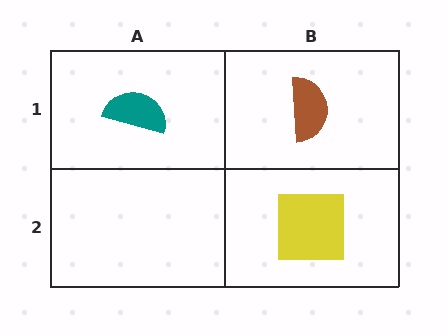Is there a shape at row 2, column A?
No, that cell is empty.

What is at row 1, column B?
A brown semicircle.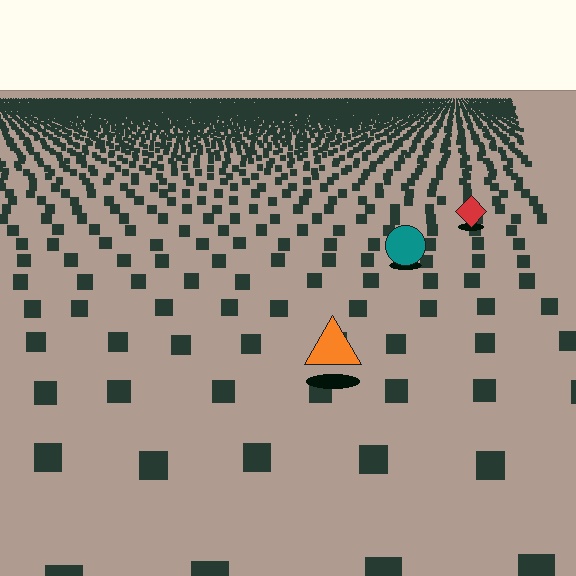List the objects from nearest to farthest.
From nearest to farthest: the orange triangle, the teal circle, the red diamond.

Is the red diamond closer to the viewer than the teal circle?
No. The teal circle is closer — you can tell from the texture gradient: the ground texture is coarser near it.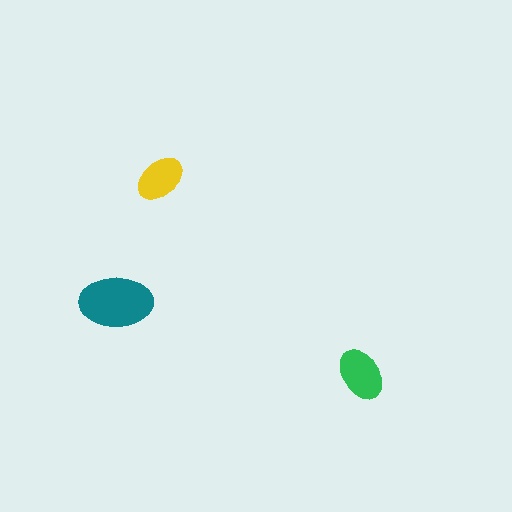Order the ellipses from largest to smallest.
the teal one, the green one, the yellow one.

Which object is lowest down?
The green ellipse is bottommost.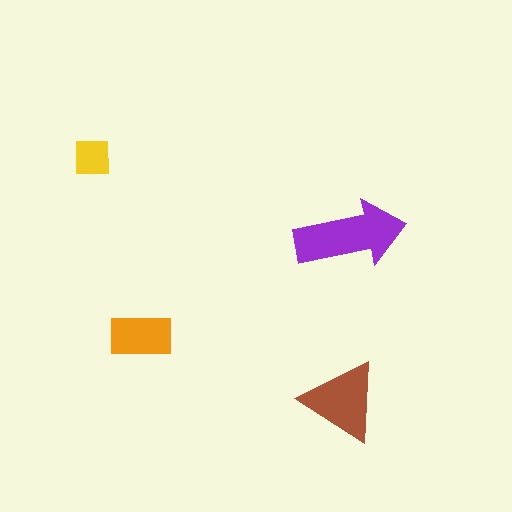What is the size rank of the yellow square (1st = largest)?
4th.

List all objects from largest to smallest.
The purple arrow, the brown triangle, the orange rectangle, the yellow square.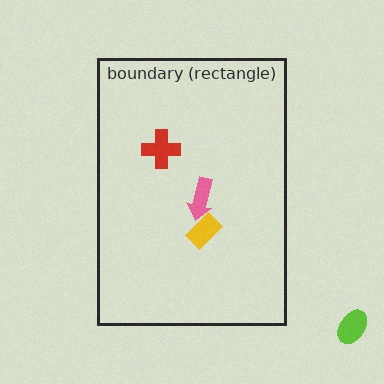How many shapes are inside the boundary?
3 inside, 1 outside.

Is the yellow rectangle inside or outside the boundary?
Inside.